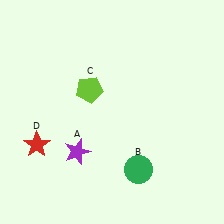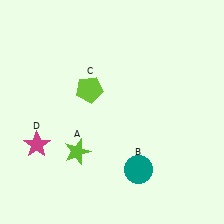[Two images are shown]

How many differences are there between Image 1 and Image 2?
There are 3 differences between the two images.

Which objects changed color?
A changed from purple to lime. B changed from green to teal. D changed from red to magenta.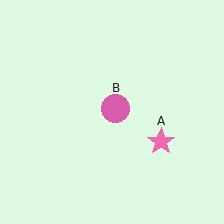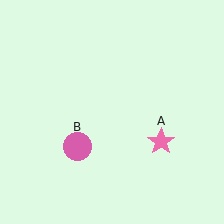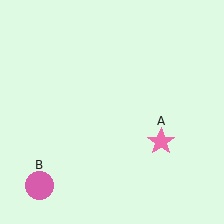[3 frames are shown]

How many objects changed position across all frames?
1 object changed position: pink circle (object B).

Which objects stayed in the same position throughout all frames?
Pink star (object A) remained stationary.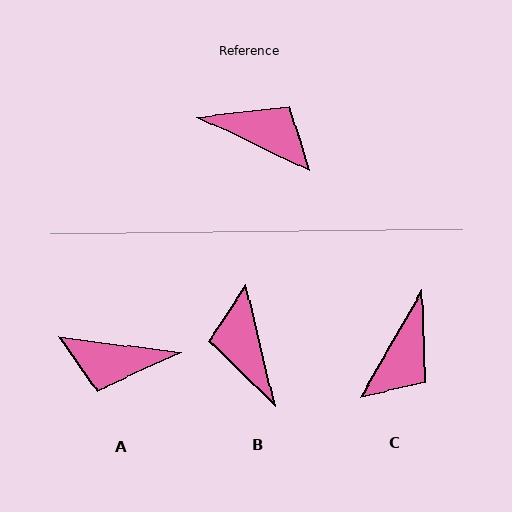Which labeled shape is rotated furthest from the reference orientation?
A, about 162 degrees away.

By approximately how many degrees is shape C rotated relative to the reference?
Approximately 94 degrees clockwise.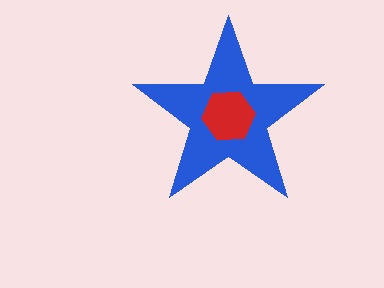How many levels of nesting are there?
2.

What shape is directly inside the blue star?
The red hexagon.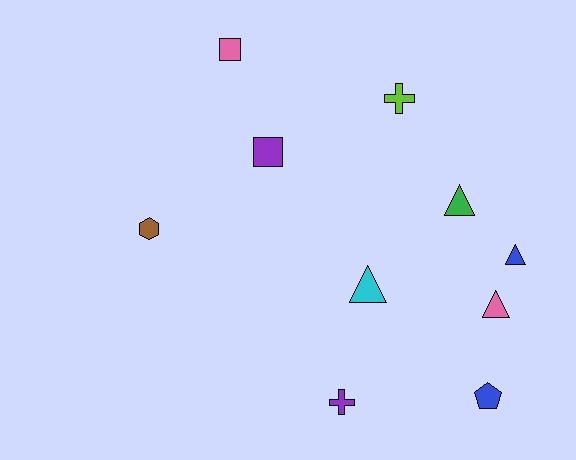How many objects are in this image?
There are 10 objects.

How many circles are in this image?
There are no circles.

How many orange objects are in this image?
There are no orange objects.